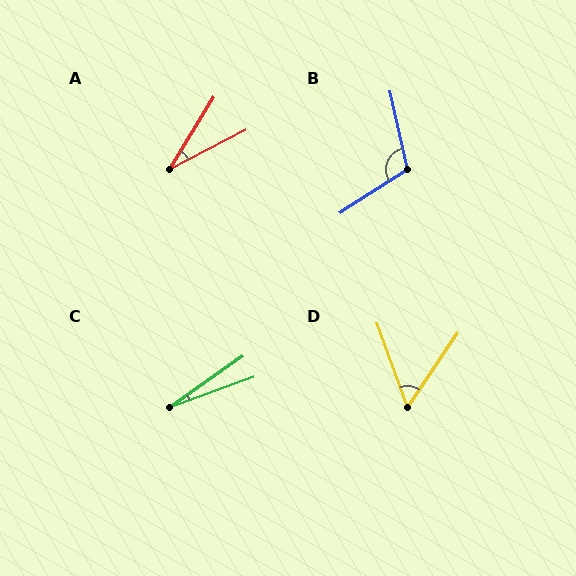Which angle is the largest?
B, at approximately 111 degrees.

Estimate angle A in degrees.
Approximately 31 degrees.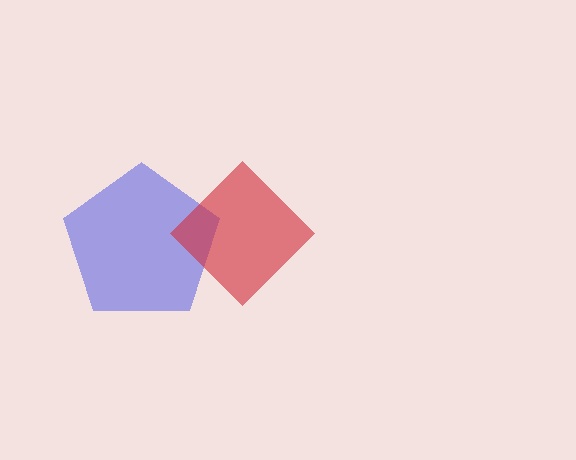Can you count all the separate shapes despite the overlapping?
Yes, there are 2 separate shapes.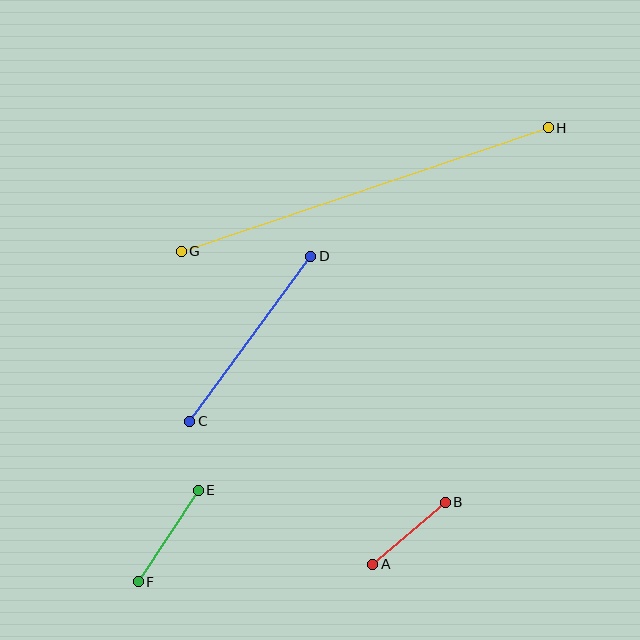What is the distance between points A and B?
The distance is approximately 96 pixels.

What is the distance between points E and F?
The distance is approximately 109 pixels.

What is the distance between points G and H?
The distance is approximately 387 pixels.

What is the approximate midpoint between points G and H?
The midpoint is at approximately (365, 190) pixels.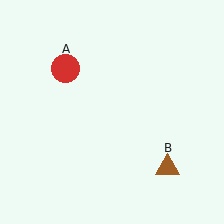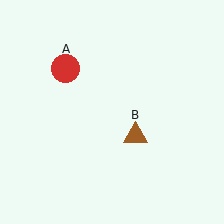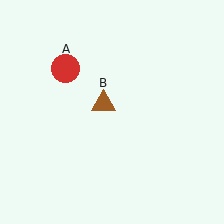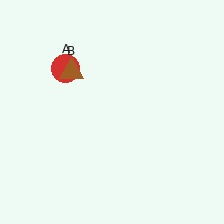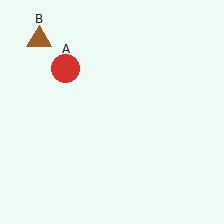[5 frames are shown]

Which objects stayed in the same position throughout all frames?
Red circle (object A) remained stationary.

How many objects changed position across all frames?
1 object changed position: brown triangle (object B).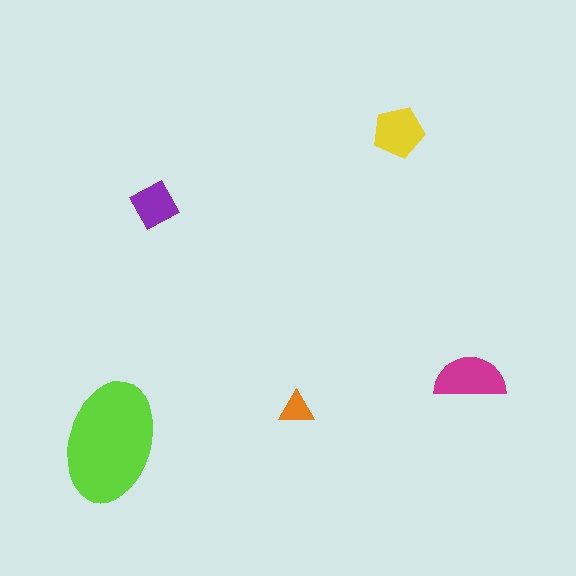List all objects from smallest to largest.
The orange triangle, the purple diamond, the yellow pentagon, the magenta semicircle, the lime ellipse.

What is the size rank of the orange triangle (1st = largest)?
5th.